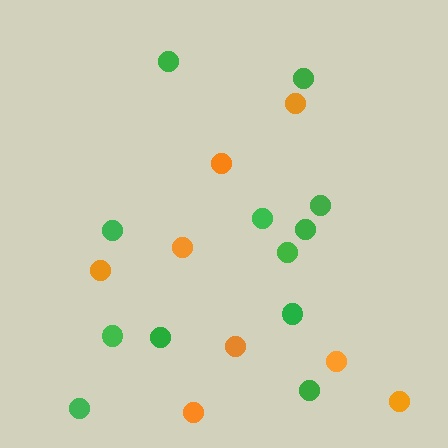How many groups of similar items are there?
There are 2 groups: one group of green circles (12) and one group of orange circles (8).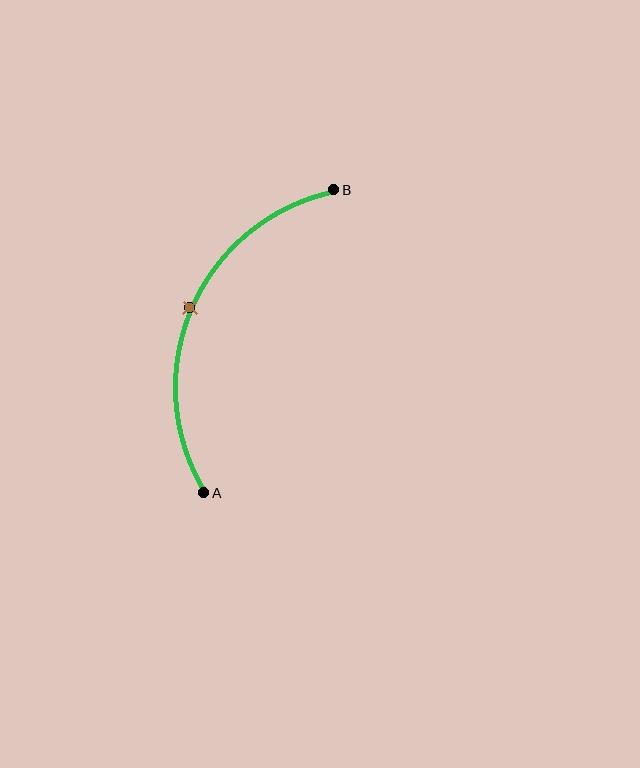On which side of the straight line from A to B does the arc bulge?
The arc bulges to the left of the straight line connecting A and B.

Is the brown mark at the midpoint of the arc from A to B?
Yes. The brown mark lies on the arc at equal arc-length from both A and B — it is the arc midpoint.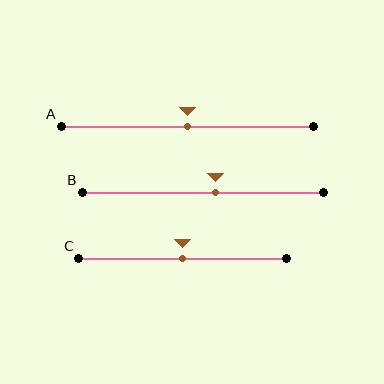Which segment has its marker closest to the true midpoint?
Segment A has its marker closest to the true midpoint.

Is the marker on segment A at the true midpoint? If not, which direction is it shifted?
Yes, the marker on segment A is at the true midpoint.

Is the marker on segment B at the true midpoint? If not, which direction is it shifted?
No, the marker on segment B is shifted to the right by about 5% of the segment length.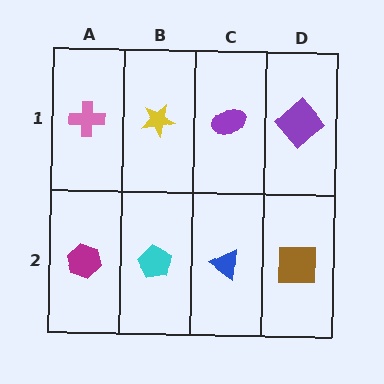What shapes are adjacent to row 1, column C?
A blue triangle (row 2, column C), a yellow star (row 1, column B), a purple diamond (row 1, column D).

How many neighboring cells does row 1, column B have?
3.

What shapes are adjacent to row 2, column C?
A purple ellipse (row 1, column C), a cyan pentagon (row 2, column B), a brown square (row 2, column D).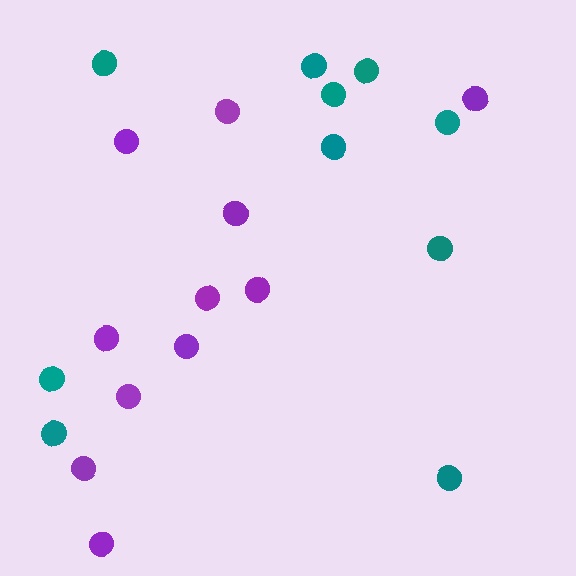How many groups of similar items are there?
There are 2 groups: one group of purple circles (11) and one group of teal circles (10).